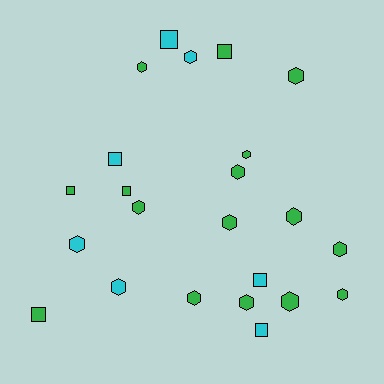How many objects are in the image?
There are 23 objects.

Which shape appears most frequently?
Hexagon, with 15 objects.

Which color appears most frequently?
Green, with 16 objects.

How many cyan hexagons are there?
There are 3 cyan hexagons.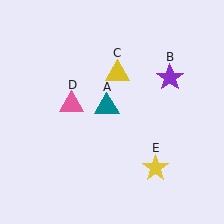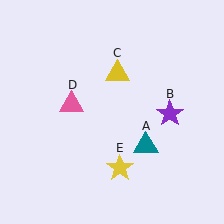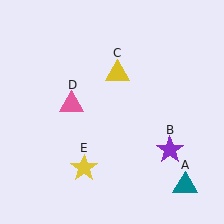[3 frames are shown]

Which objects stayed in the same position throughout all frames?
Yellow triangle (object C) and pink triangle (object D) remained stationary.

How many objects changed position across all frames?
3 objects changed position: teal triangle (object A), purple star (object B), yellow star (object E).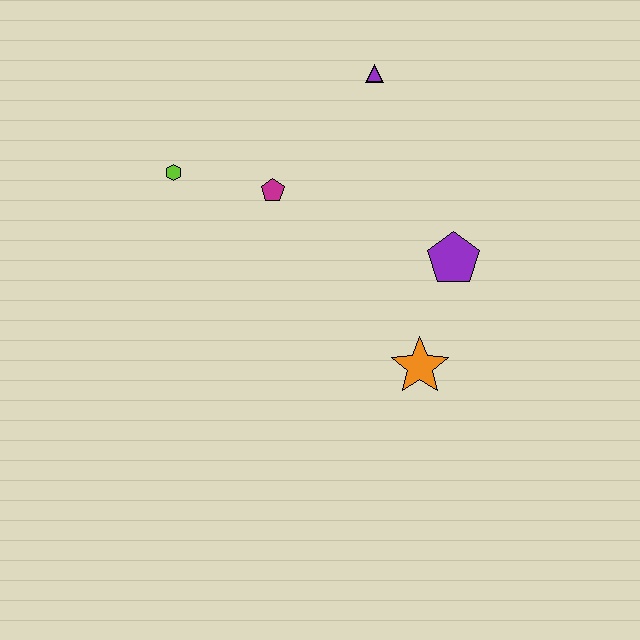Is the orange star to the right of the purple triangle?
Yes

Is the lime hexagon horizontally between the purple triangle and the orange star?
No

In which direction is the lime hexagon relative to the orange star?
The lime hexagon is to the left of the orange star.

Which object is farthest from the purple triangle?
The orange star is farthest from the purple triangle.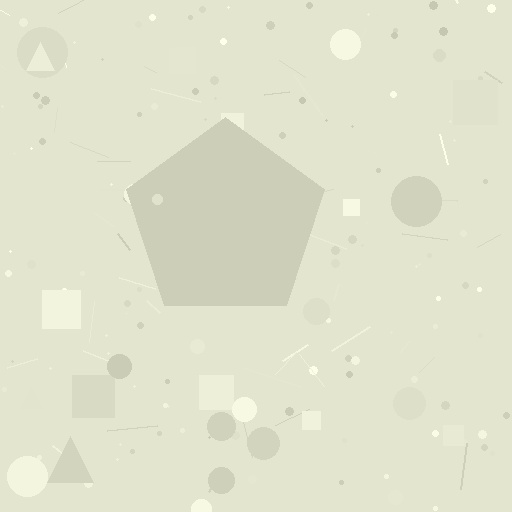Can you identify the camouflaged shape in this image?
The camouflaged shape is a pentagon.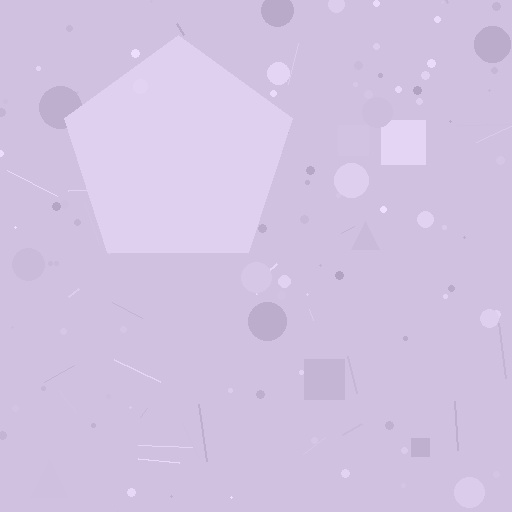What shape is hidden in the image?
A pentagon is hidden in the image.